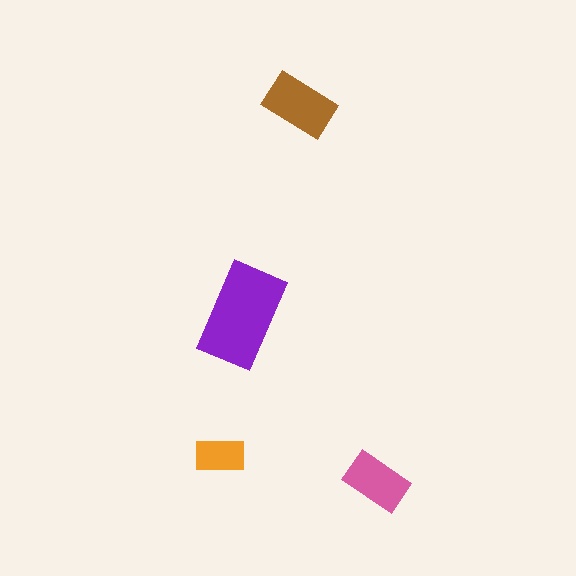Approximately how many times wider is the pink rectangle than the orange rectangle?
About 1.5 times wider.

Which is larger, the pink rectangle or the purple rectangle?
The purple one.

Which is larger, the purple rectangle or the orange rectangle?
The purple one.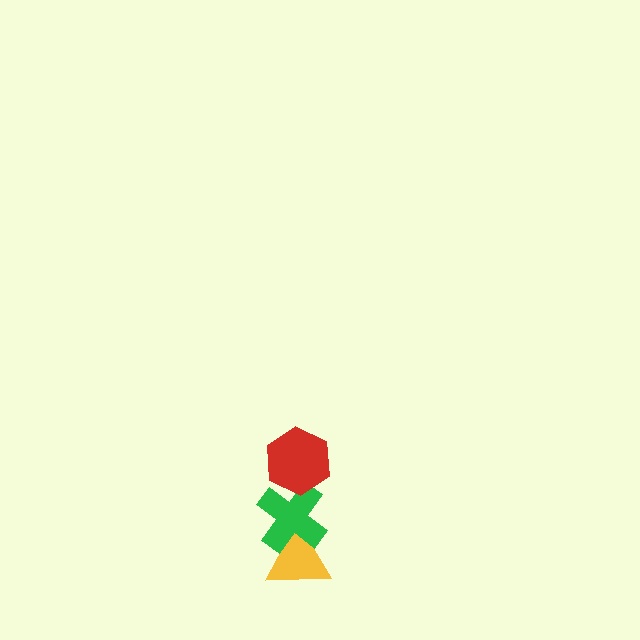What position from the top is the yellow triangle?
The yellow triangle is 3rd from the top.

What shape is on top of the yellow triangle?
The green cross is on top of the yellow triangle.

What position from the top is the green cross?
The green cross is 2nd from the top.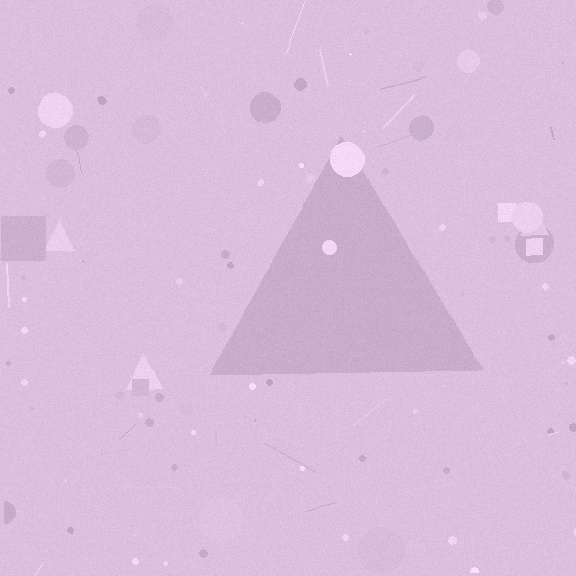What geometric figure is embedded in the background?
A triangle is embedded in the background.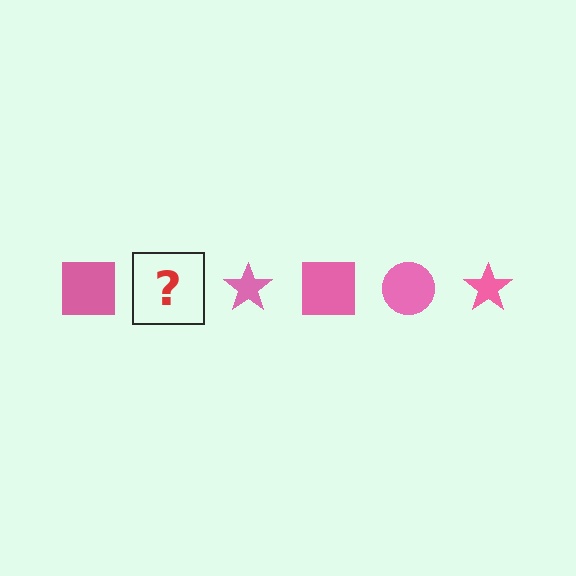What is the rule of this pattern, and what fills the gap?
The rule is that the pattern cycles through square, circle, star shapes in pink. The gap should be filled with a pink circle.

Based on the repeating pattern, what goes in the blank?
The blank should be a pink circle.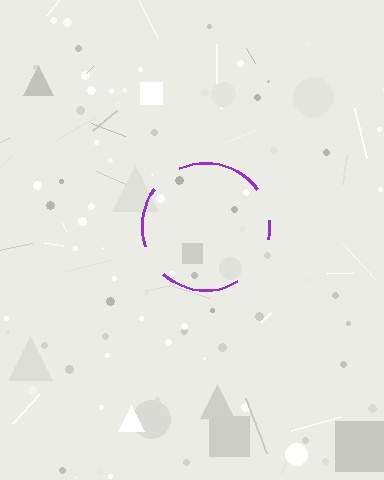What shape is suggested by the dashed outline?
The dashed outline suggests a circle.